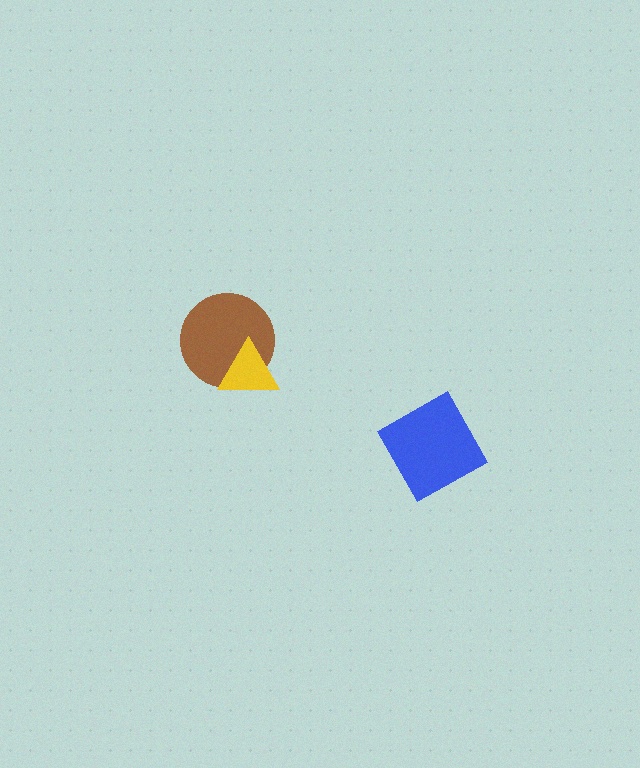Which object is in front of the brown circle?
The yellow triangle is in front of the brown circle.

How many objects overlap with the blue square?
0 objects overlap with the blue square.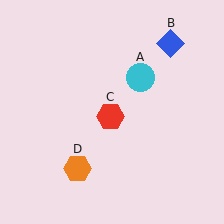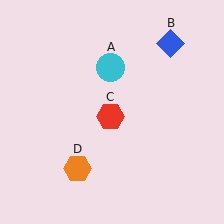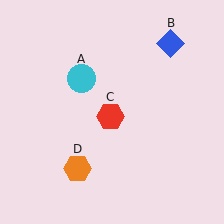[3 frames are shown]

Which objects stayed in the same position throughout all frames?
Blue diamond (object B) and red hexagon (object C) and orange hexagon (object D) remained stationary.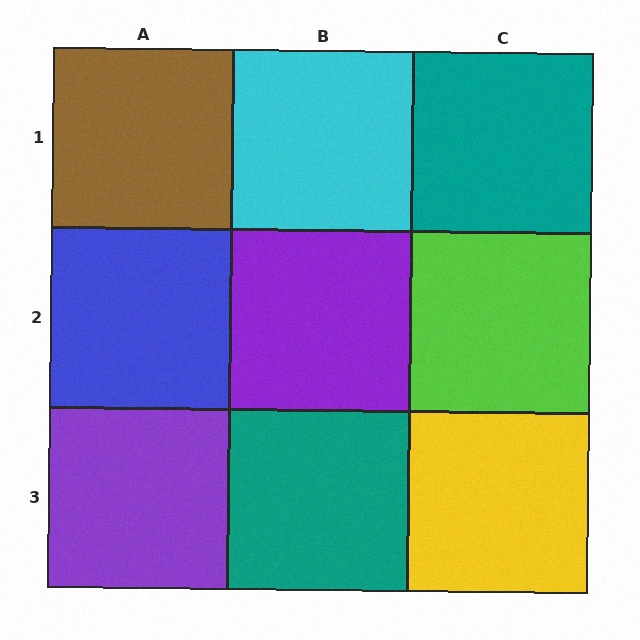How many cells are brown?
1 cell is brown.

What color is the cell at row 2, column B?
Purple.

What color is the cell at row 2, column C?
Lime.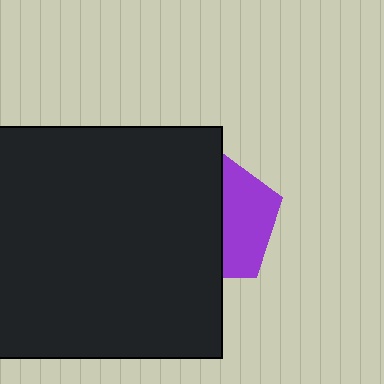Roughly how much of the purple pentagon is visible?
A small part of it is visible (roughly 41%).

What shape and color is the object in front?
The object in front is a black square.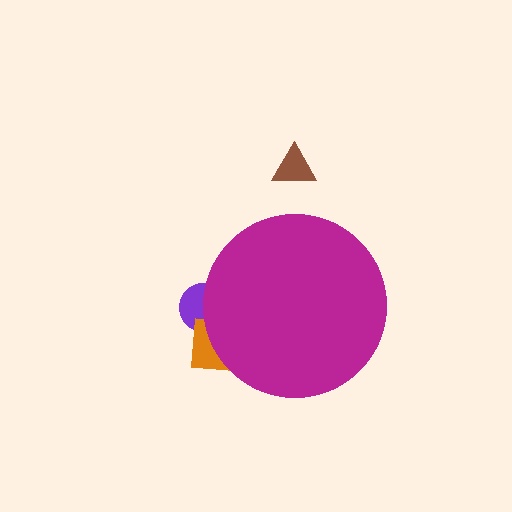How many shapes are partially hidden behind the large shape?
2 shapes are partially hidden.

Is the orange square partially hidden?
Yes, the orange square is partially hidden behind the magenta circle.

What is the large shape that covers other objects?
A magenta circle.